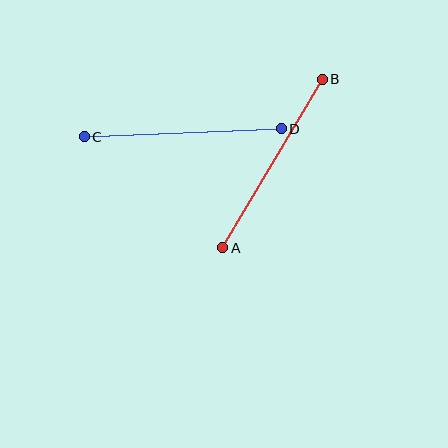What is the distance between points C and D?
The distance is approximately 197 pixels.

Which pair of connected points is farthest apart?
Points C and D are farthest apart.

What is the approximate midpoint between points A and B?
The midpoint is at approximately (273, 164) pixels.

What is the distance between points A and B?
The distance is approximately 195 pixels.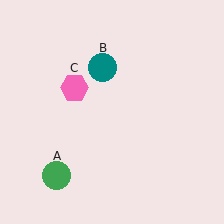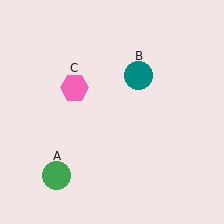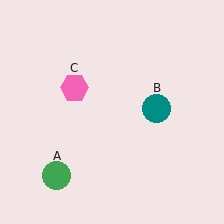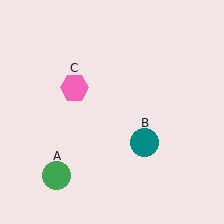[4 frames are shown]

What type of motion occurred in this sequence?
The teal circle (object B) rotated clockwise around the center of the scene.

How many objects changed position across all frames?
1 object changed position: teal circle (object B).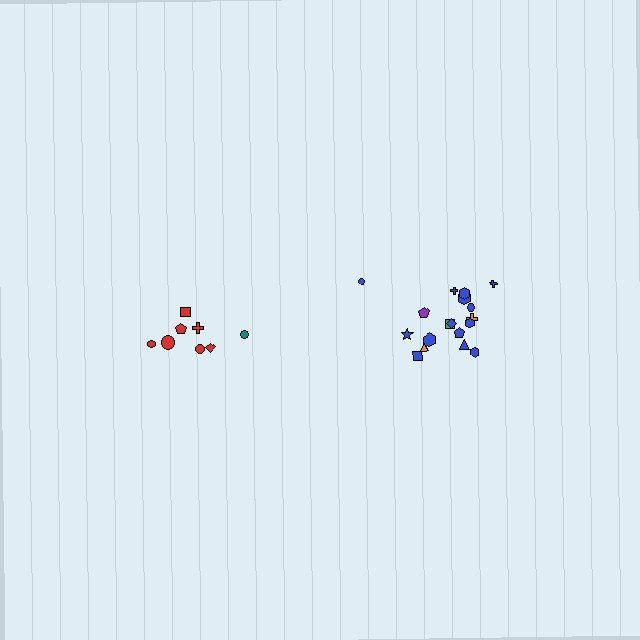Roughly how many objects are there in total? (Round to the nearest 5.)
Roughly 25 objects in total.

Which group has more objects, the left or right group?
The right group.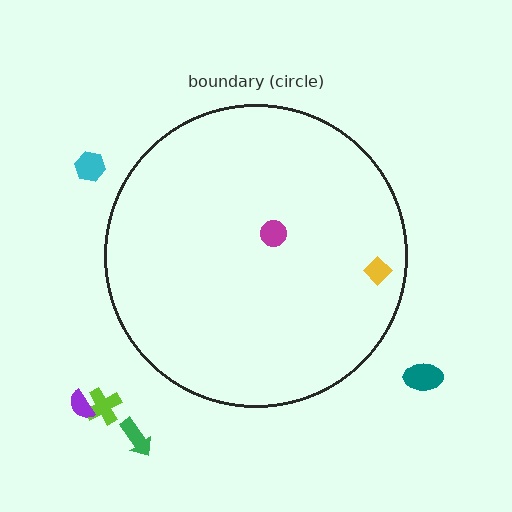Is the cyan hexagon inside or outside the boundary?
Outside.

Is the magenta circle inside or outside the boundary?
Inside.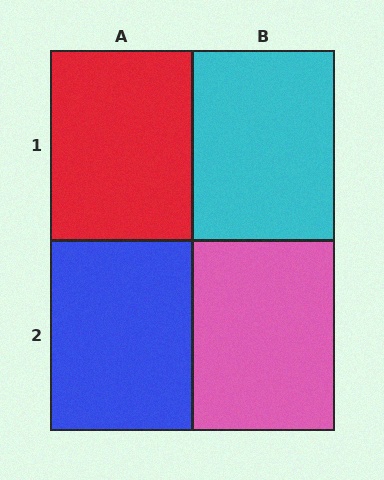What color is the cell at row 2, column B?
Pink.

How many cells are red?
1 cell is red.